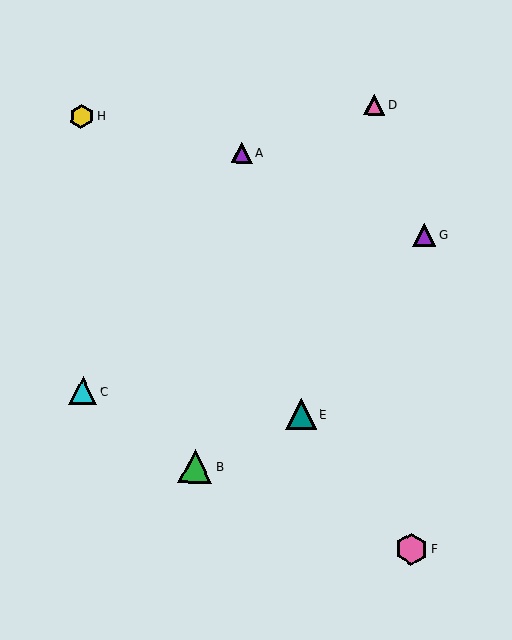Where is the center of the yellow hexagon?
The center of the yellow hexagon is at (81, 116).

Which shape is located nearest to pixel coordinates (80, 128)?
The yellow hexagon (labeled H) at (81, 116) is nearest to that location.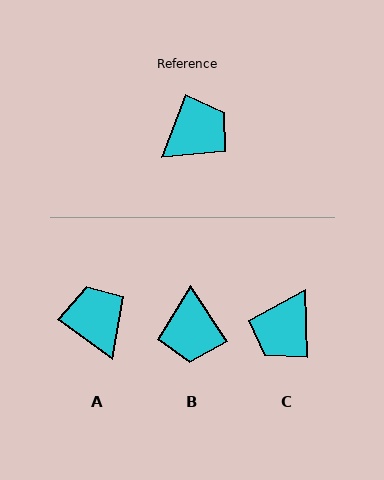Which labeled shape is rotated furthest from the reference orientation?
C, about 158 degrees away.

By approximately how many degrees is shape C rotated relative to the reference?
Approximately 158 degrees clockwise.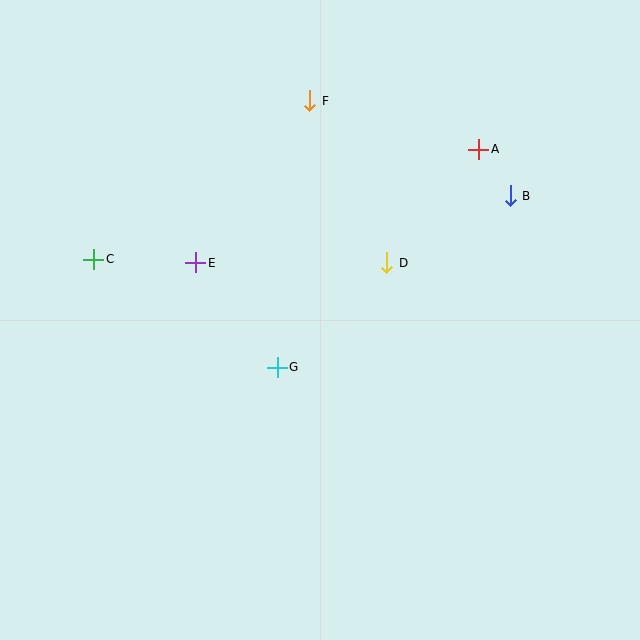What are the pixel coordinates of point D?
Point D is at (387, 263).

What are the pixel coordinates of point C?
Point C is at (94, 259).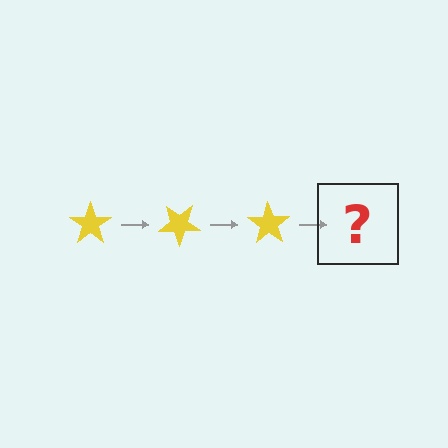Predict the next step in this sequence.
The next step is a yellow star rotated 105 degrees.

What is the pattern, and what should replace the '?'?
The pattern is that the star rotates 35 degrees each step. The '?' should be a yellow star rotated 105 degrees.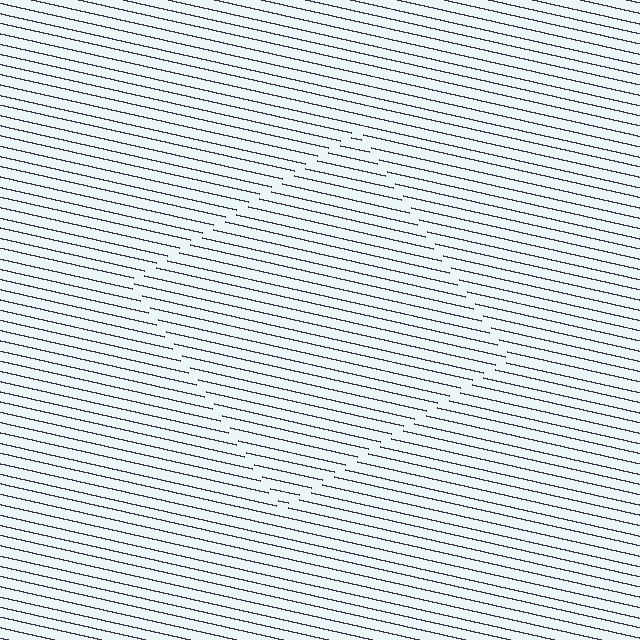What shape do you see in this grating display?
An illusory square. The interior of the shape contains the same grating, shifted by half a period — the contour is defined by the phase discontinuity where line-ends from the inner and outer gratings abut.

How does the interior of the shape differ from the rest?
The interior of the shape contains the same grating, shifted by half a period — the contour is defined by the phase discontinuity where line-ends from the inner and outer gratings abut.